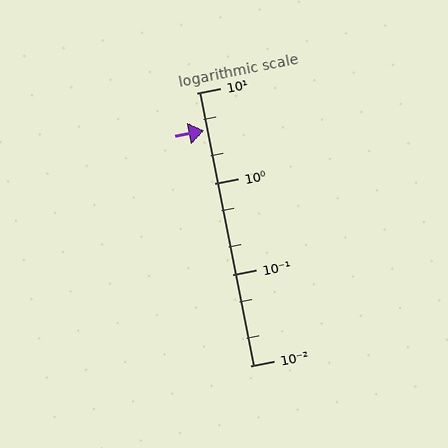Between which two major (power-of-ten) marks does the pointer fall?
The pointer is between 1 and 10.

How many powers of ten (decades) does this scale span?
The scale spans 3 decades, from 0.01 to 10.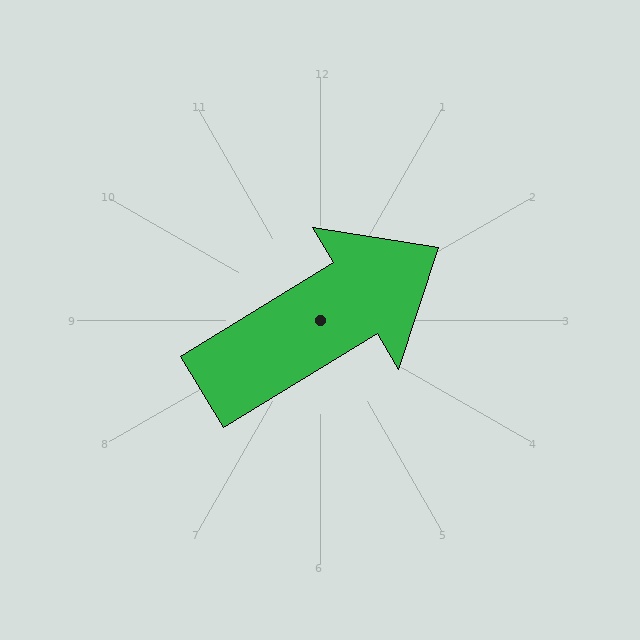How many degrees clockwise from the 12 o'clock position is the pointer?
Approximately 59 degrees.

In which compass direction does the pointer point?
Northeast.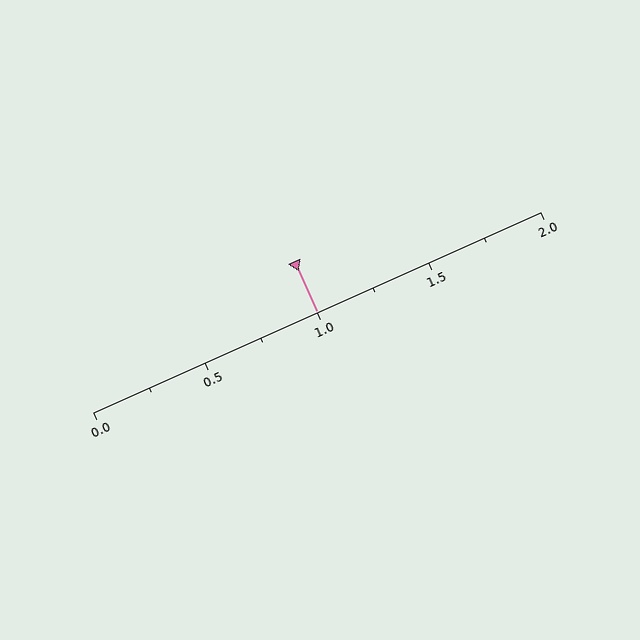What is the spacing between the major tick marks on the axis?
The major ticks are spaced 0.5 apart.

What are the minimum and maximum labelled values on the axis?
The axis runs from 0.0 to 2.0.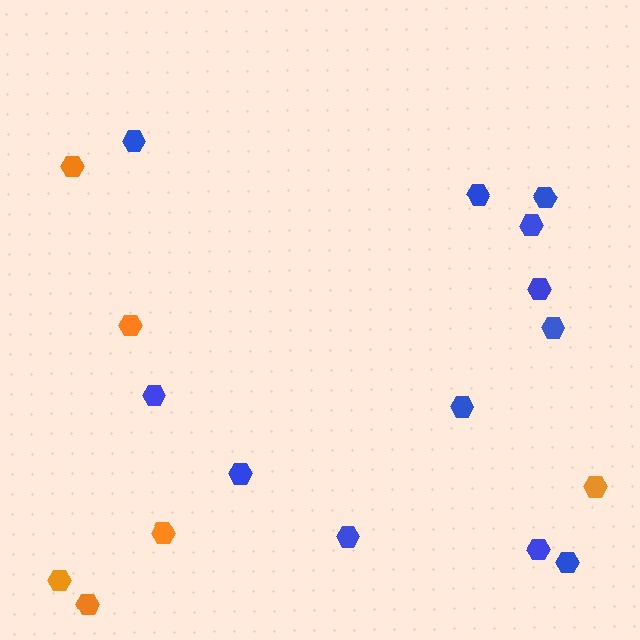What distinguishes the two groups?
There are 2 groups: one group of blue hexagons (12) and one group of orange hexagons (6).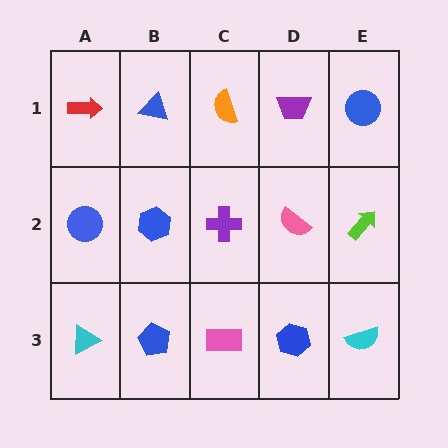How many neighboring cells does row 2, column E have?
3.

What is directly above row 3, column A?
A blue circle.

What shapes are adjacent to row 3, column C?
A purple cross (row 2, column C), a blue pentagon (row 3, column B), a blue hexagon (row 3, column D).